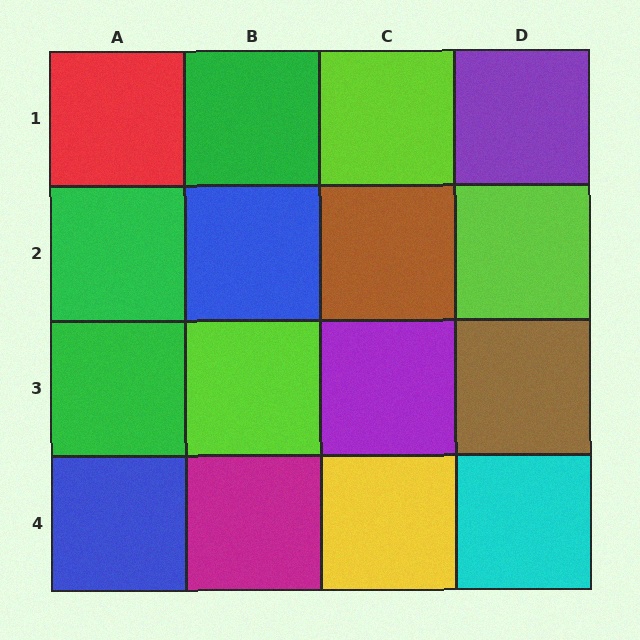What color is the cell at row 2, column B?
Blue.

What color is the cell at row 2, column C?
Brown.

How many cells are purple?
2 cells are purple.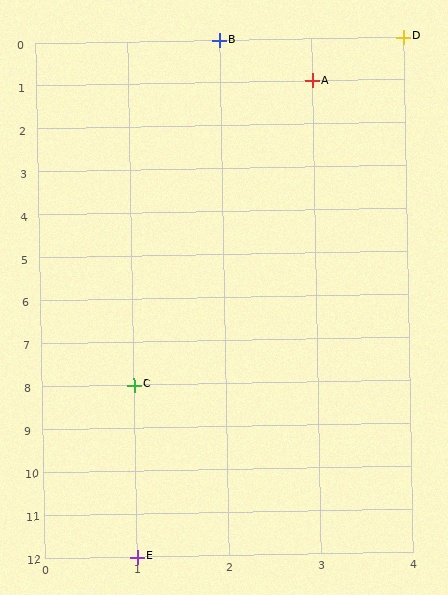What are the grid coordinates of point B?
Point B is at grid coordinates (2, 0).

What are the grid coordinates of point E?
Point E is at grid coordinates (1, 12).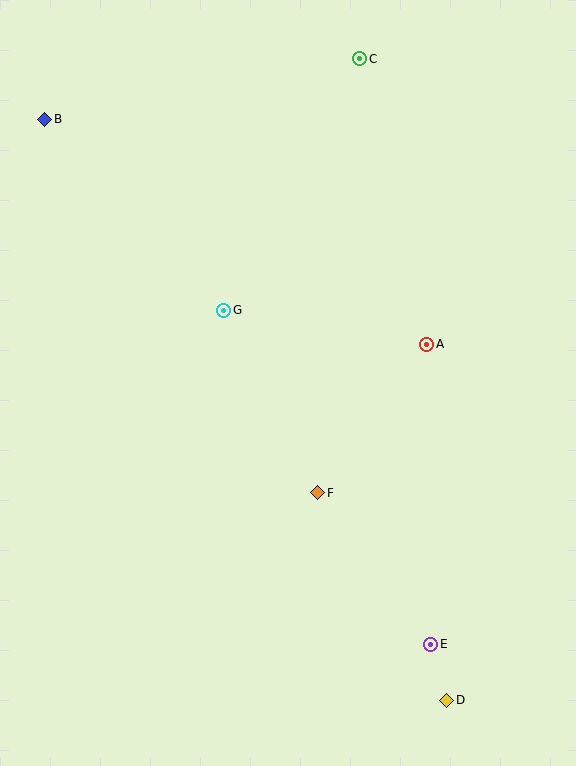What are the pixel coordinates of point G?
Point G is at (224, 310).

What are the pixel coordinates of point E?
Point E is at (431, 644).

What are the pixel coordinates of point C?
Point C is at (360, 59).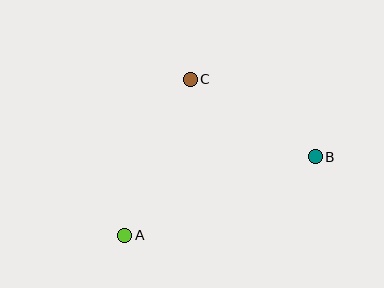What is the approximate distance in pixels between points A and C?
The distance between A and C is approximately 169 pixels.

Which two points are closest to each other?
Points B and C are closest to each other.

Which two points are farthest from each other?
Points A and B are farthest from each other.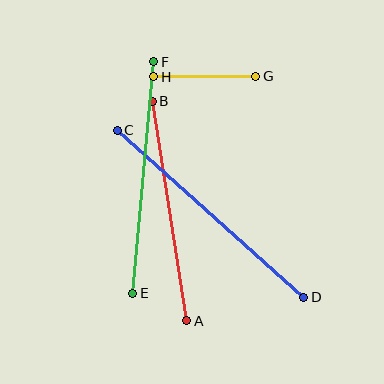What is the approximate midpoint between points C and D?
The midpoint is at approximately (211, 214) pixels.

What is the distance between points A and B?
The distance is approximately 222 pixels.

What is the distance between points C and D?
The distance is approximately 251 pixels.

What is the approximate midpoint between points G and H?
The midpoint is at approximately (205, 77) pixels.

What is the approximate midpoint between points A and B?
The midpoint is at approximately (169, 211) pixels.